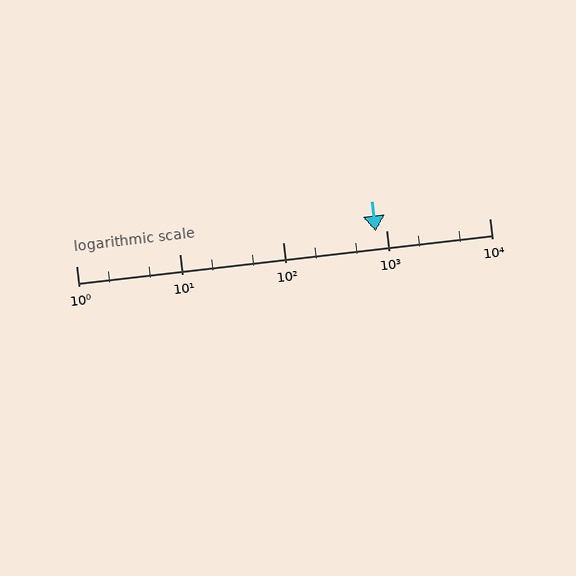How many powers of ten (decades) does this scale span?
The scale spans 4 decades, from 1 to 10000.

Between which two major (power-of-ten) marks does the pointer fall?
The pointer is between 100 and 1000.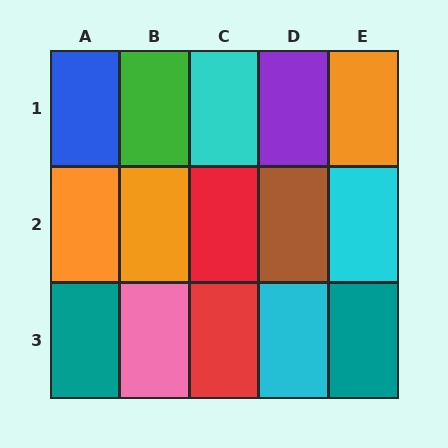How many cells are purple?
1 cell is purple.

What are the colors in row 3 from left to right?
Teal, pink, red, cyan, teal.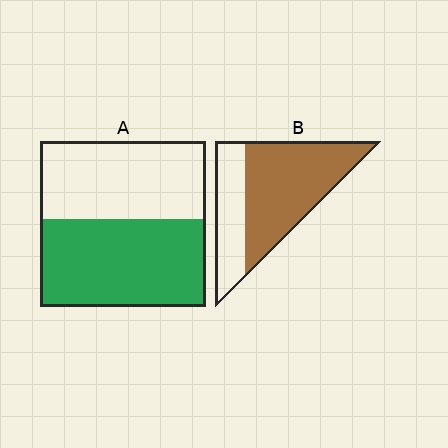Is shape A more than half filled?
Roughly half.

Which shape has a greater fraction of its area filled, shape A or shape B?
Shape B.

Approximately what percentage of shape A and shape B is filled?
A is approximately 55% and B is approximately 65%.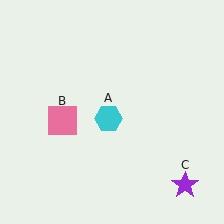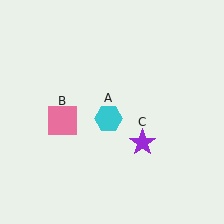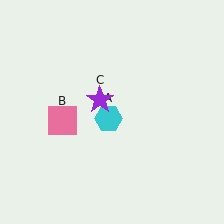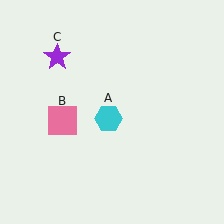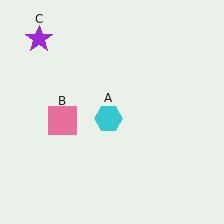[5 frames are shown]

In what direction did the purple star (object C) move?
The purple star (object C) moved up and to the left.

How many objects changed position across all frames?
1 object changed position: purple star (object C).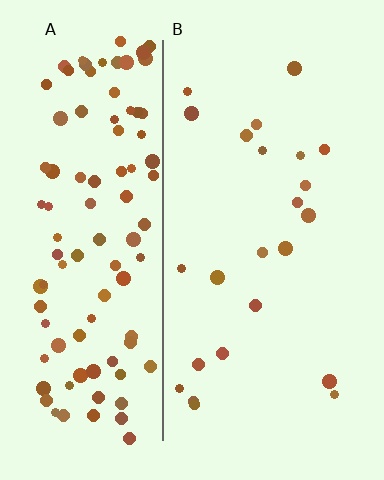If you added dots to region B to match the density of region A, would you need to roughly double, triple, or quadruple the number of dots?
Approximately quadruple.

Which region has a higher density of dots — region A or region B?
A (the left).